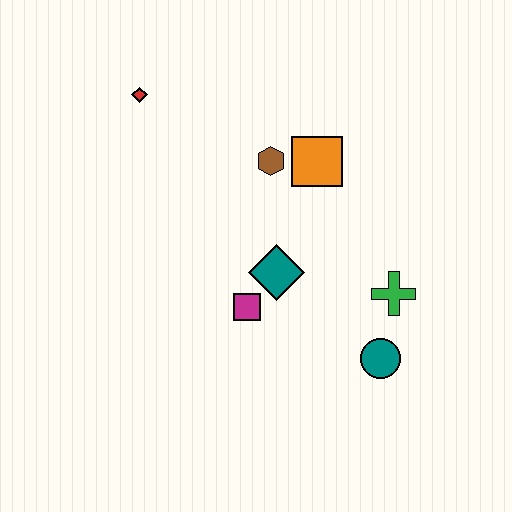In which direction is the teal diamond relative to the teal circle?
The teal diamond is to the left of the teal circle.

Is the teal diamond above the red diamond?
No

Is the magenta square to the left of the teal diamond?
Yes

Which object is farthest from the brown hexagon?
The teal circle is farthest from the brown hexagon.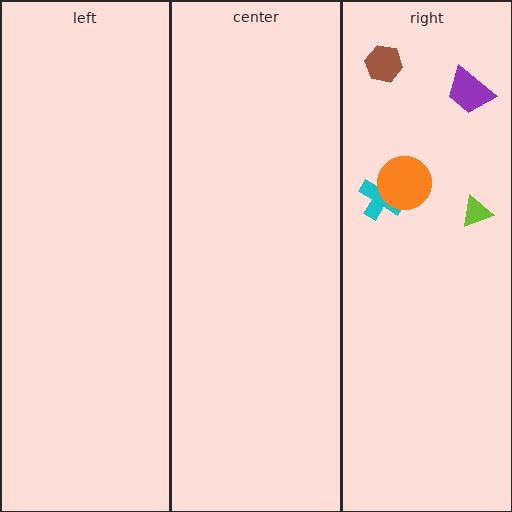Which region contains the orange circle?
The right region.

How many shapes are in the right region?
5.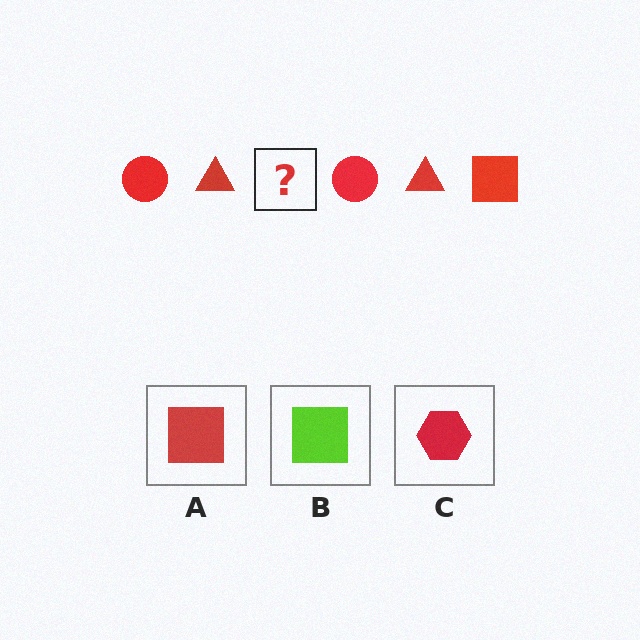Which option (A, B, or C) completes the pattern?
A.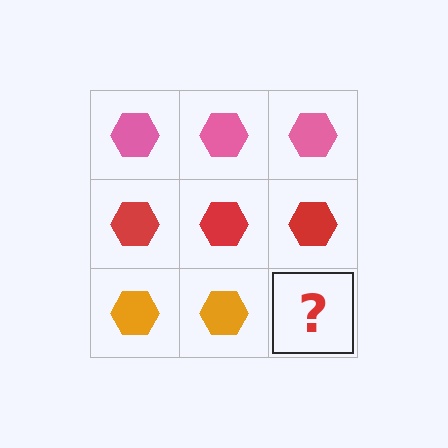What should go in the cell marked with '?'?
The missing cell should contain an orange hexagon.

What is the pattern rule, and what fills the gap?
The rule is that each row has a consistent color. The gap should be filled with an orange hexagon.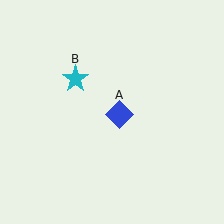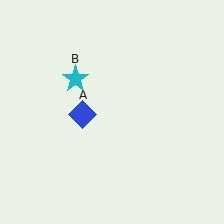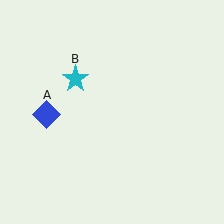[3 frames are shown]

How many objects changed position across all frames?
1 object changed position: blue diamond (object A).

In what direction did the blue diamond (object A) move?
The blue diamond (object A) moved left.